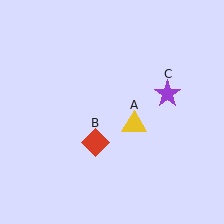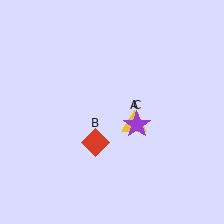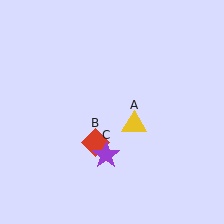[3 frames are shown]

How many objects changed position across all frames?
1 object changed position: purple star (object C).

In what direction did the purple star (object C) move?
The purple star (object C) moved down and to the left.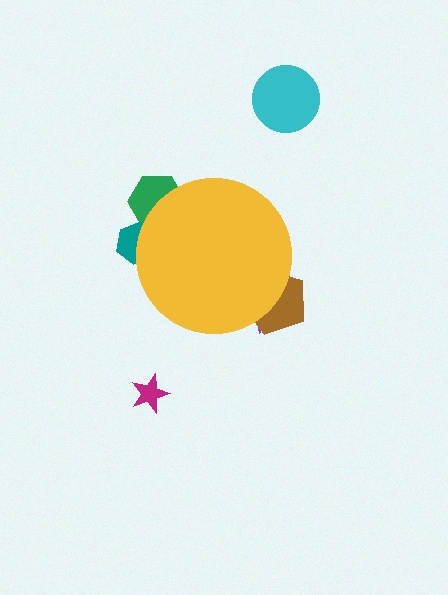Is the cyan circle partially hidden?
No, the cyan circle is fully visible.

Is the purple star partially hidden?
Yes, the purple star is partially hidden behind the yellow circle.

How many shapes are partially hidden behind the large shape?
4 shapes are partially hidden.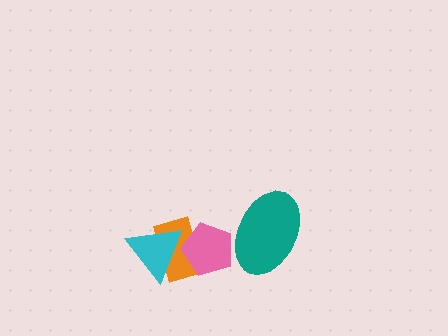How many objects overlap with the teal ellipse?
1 object overlaps with the teal ellipse.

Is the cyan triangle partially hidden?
No, no other shape covers it.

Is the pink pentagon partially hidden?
Yes, it is partially covered by another shape.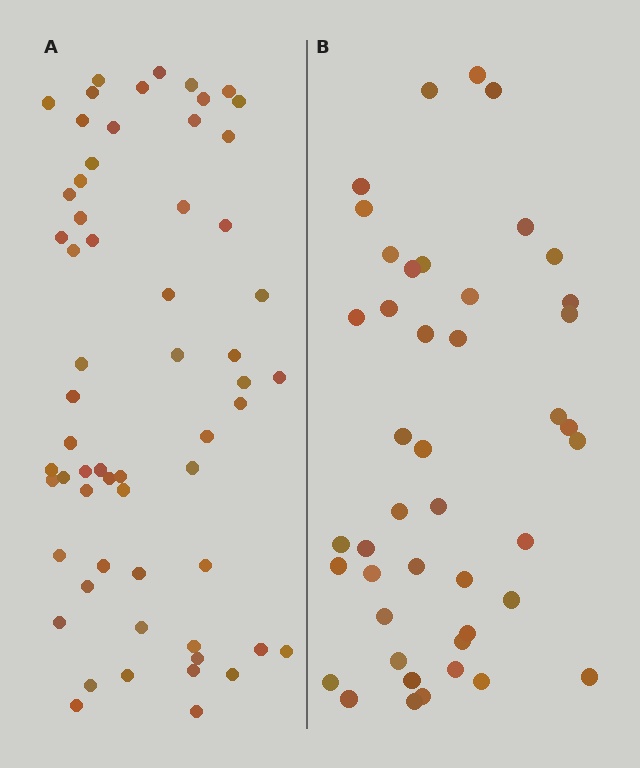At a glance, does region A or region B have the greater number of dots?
Region A (the left region) has more dots.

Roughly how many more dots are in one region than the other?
Region A has approximately 15 more dots than region B.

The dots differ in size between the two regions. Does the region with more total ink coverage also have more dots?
No. Region B has more total ink coverage because its dots are larger, but region A actually contains more individual dots. Total area can be misleading — the number of items is what matters here.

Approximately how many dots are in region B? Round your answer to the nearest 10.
About 40 dots. (The exact count is 44, which rounds to 40.)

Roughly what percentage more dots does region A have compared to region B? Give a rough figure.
About 35% more.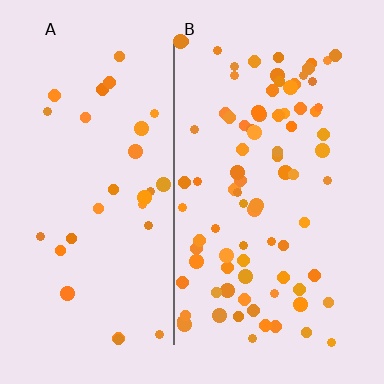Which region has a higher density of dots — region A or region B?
B (the right).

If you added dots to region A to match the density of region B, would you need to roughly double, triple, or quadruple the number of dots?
Approximately triple.